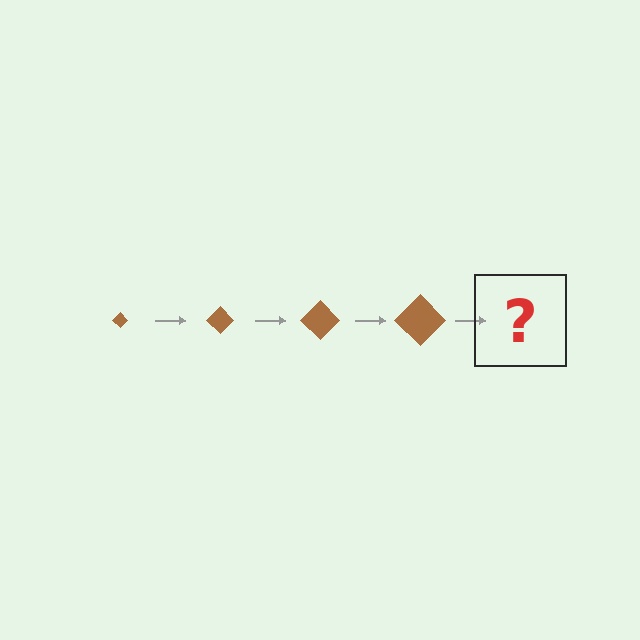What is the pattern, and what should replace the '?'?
The pattern is that the diamond gets progressively larger each step. The '?' should be a brown diamond, larger than the previous one.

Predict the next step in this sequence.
The next step is a brown diamond, larger than the previous one.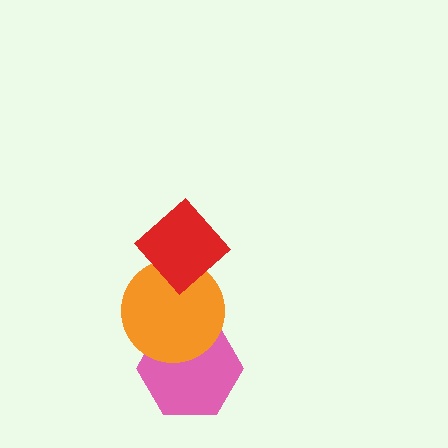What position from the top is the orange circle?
The orange circle is 2nd from the top.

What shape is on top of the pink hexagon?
The orange circle is on top of the pink hexagon.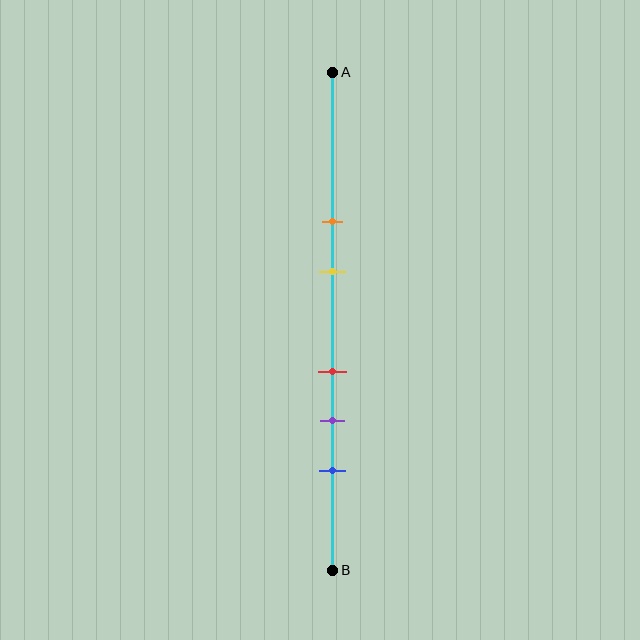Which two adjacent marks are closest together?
The red and purple marks are the closest adjacent pair.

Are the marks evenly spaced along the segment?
No, the marks are not evenly spaced.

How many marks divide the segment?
There are 5 marks dividing the segment.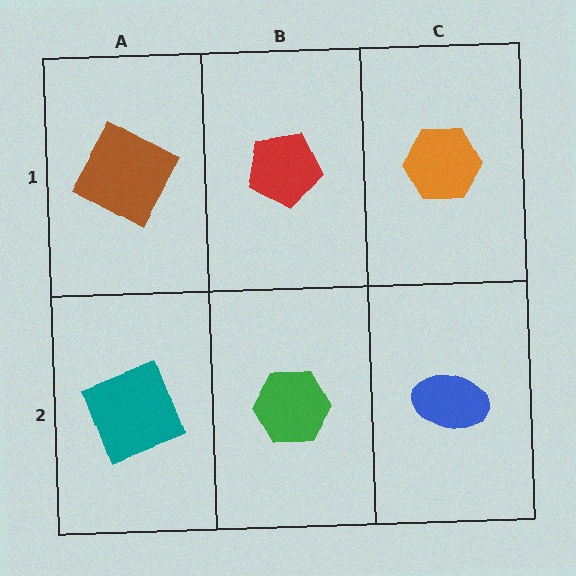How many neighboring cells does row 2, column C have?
2.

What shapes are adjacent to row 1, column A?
A teal square (row 2, column A), a red pentagon (row 1, column B).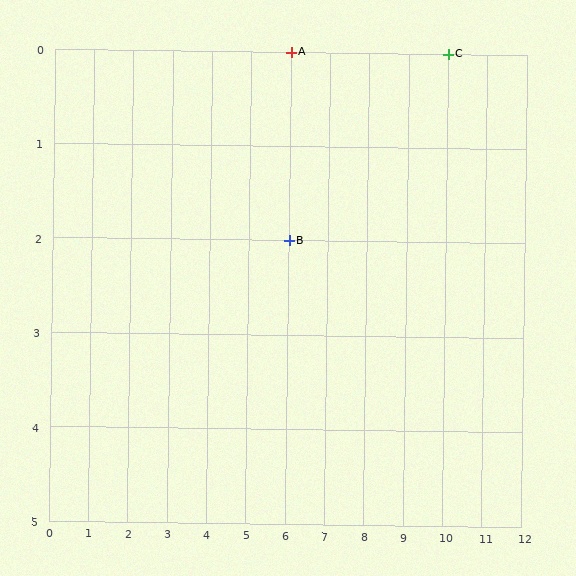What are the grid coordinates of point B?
Point B is at grid coordinates (6, 2).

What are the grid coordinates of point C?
Point C is at grid coordinates (10, 0).